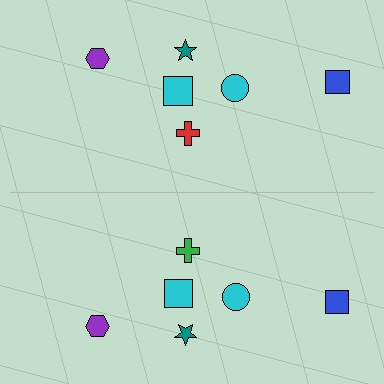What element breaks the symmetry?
The green cross on the bottom side breaks the symmetry — its mirror counterpart is red.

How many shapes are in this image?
There are 12 shapes in this image.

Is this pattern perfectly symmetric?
No, the pattern is not perfectly symmetric. The green cross on the bottom side breaks the symmetry — its mirror counterpart is red.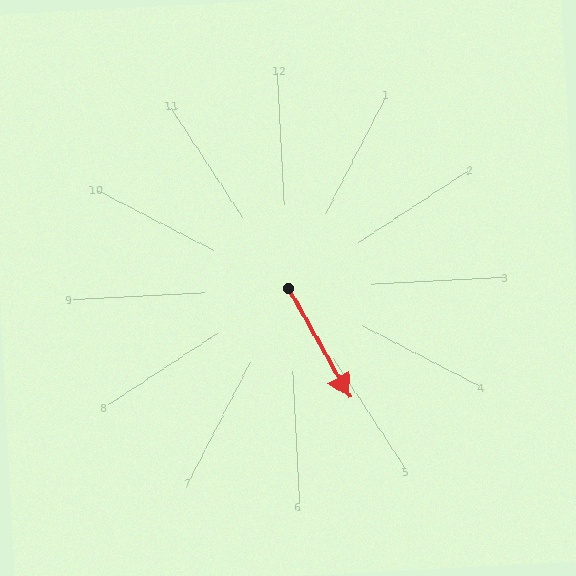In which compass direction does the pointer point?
Southeast.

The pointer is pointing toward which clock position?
Roughly 5 o'clock.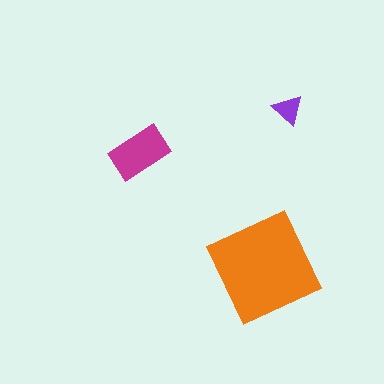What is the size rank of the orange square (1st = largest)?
1st.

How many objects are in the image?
There are 3 objects in the image.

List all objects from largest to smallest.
The orange square, the magenta rectangle, the purple triangle.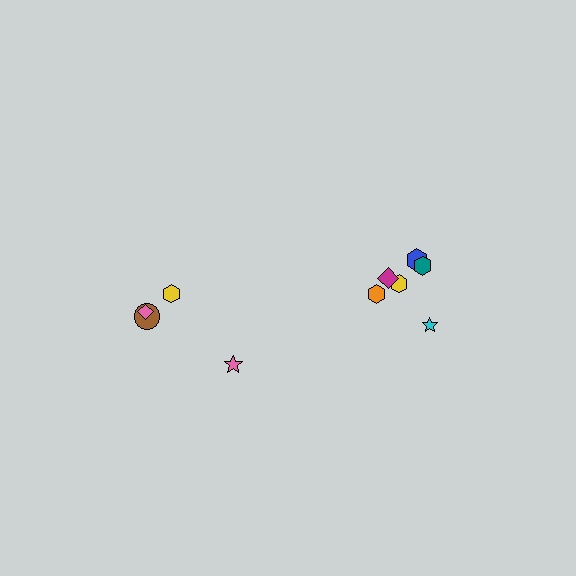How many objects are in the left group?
There are 4 objects.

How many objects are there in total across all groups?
There are 10 objects.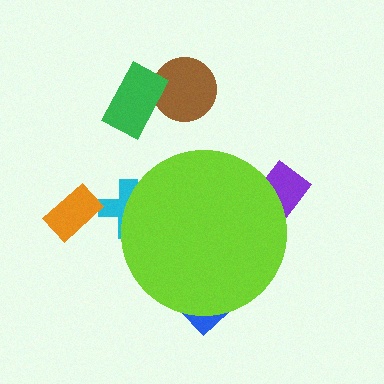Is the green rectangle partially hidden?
No, the green rectangle is fully visible.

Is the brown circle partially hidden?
No, the brown circle is fully visible.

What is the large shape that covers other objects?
A lime circle.